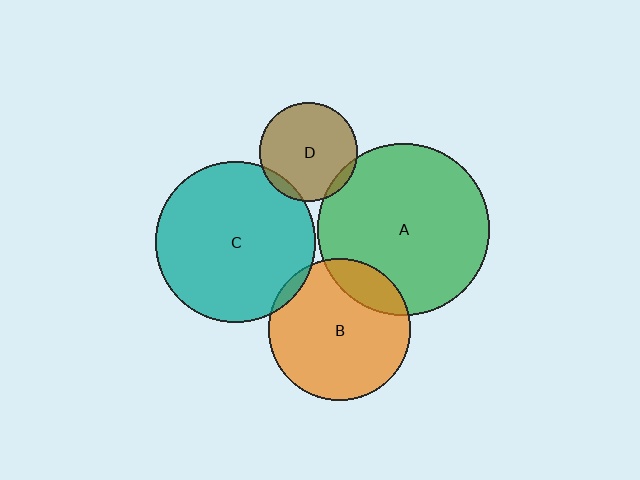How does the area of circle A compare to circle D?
Approximately 3.0 times.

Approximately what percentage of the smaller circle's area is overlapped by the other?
Approximately 15%.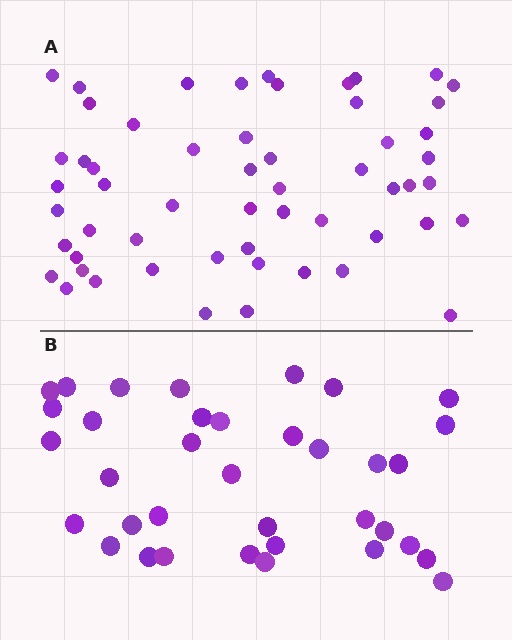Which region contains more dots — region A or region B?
Region A (the top region) has more dots.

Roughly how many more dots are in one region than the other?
Region A has approximately 20 more dots than region B.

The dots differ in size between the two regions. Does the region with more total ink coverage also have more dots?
No. Region B has more total ink coverage because its dots are larger, but region A actually contains more individual dots. Total area can be misleading — the number of items is what matters here.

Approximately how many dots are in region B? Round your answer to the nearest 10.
About 40 dots. (The exact count is 36, which rounds to 40.)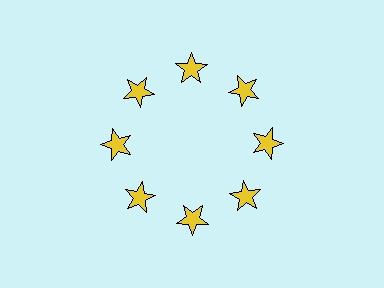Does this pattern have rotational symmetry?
Yes, this pattern has 8-fold rotational symmetry. It looks the same after rotating 45 degrees around the center.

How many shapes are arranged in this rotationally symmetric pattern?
There are 8 shapes, arranged in 8 groups of 1.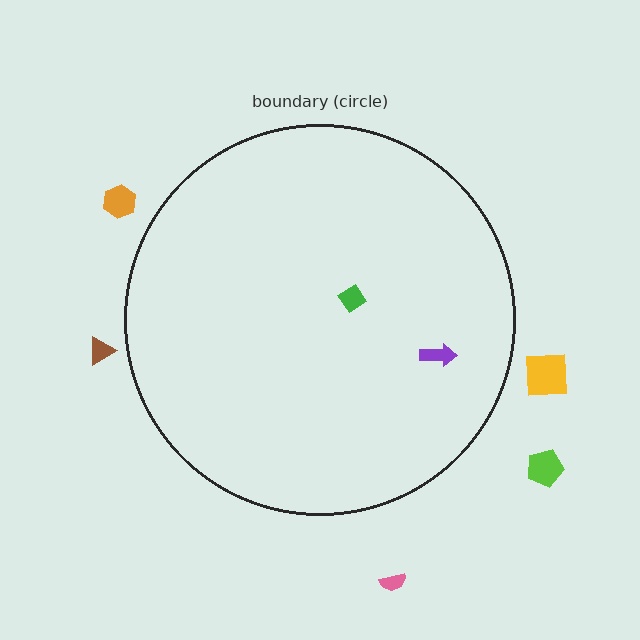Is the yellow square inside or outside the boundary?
Outside.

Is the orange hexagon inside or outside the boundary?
Outside.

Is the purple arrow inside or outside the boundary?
Inside.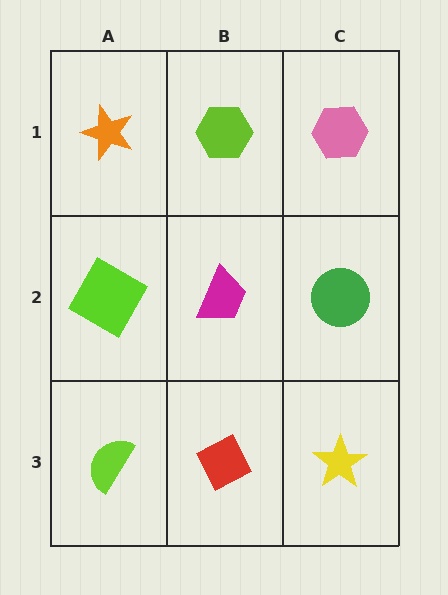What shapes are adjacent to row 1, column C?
A green circle (row 2, column C), a lime hexagon (row 1, column B).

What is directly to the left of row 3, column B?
A lime semicircle.